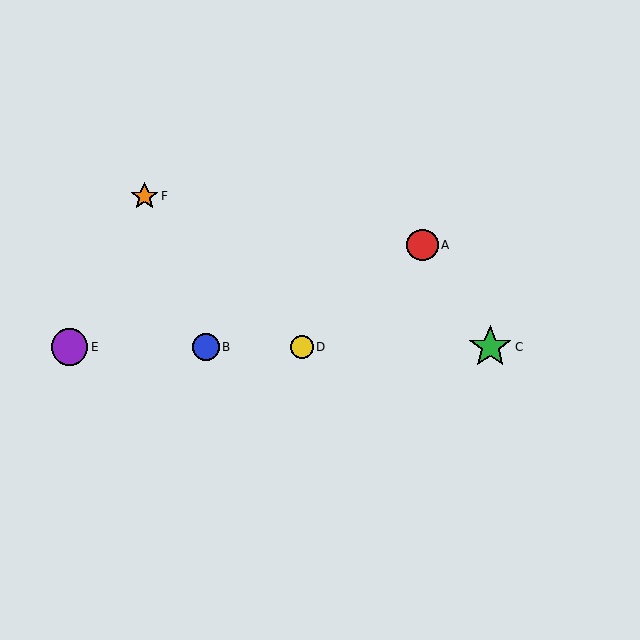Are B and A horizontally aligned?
No, B is at y≈347 and A is at y≈245.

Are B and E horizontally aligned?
Yes, both are at y≈347.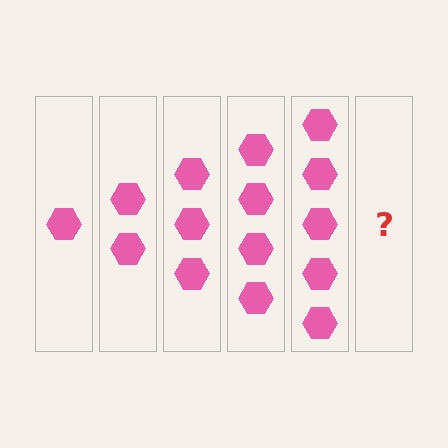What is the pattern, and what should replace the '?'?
The pattern is that each step adds one more hexagon. The '?' should be 6 hexagons.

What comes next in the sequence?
The next element should be 6 hexagons.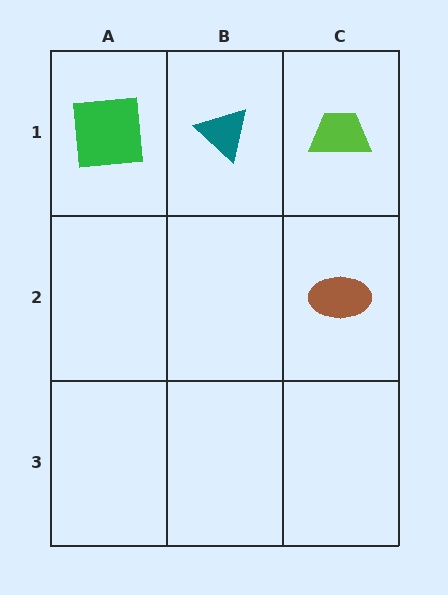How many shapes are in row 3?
0 shapes.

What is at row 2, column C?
A brown ellipse.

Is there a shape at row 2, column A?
No, that cell is empty.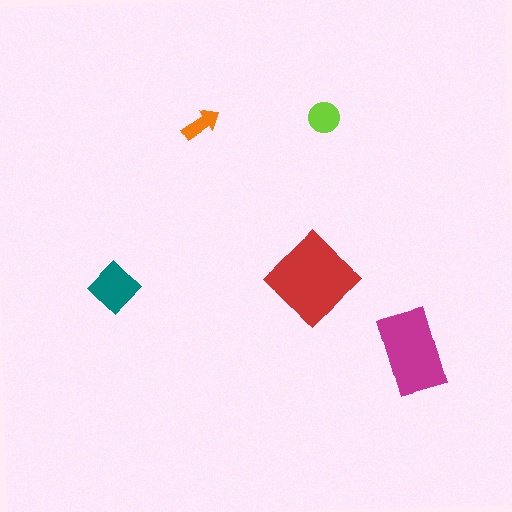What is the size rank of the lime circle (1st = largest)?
4th.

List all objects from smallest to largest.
The orange arrow, the lime circle, the teal diamond, the magenta rectangle, the red diamond.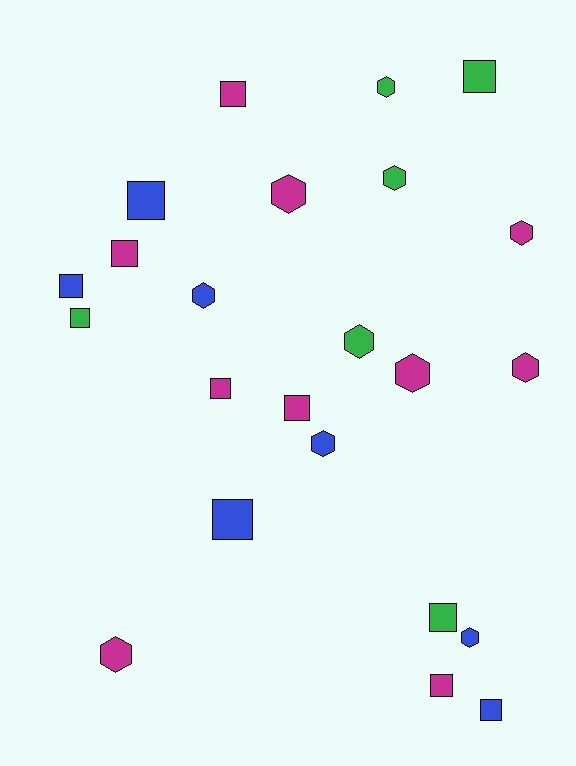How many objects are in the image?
There are 23 objects.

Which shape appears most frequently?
Square, with 12 objects.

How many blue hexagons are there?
There are 3 blue hexagons.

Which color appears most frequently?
Magenta, with 10 objects.